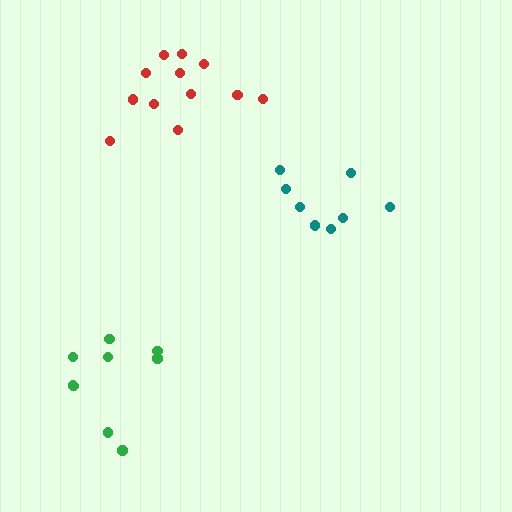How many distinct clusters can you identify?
There are 3 distinct clusters.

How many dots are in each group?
Group 1: 8 dots, Group 2: 9 dots, Group 3: 12 dots (29 total).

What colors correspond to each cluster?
The clusters are colored: teal, green, red.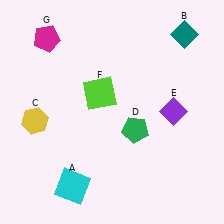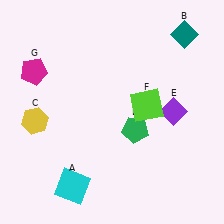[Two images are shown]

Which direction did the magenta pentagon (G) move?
The magenta pentagon (G) moved down.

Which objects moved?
The objects that moved are: the lime square (F), the magenta pentagon (G).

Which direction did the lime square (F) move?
The lime square (F) moved right.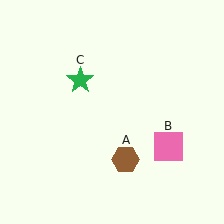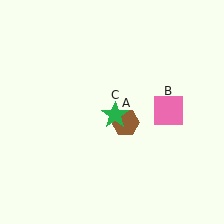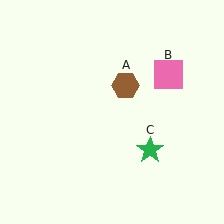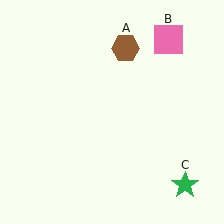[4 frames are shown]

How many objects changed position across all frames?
3 objects changed position: brown hexagon (object A), pink square (object B), green star (object C).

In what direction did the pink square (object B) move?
The pink square (object B) moved up.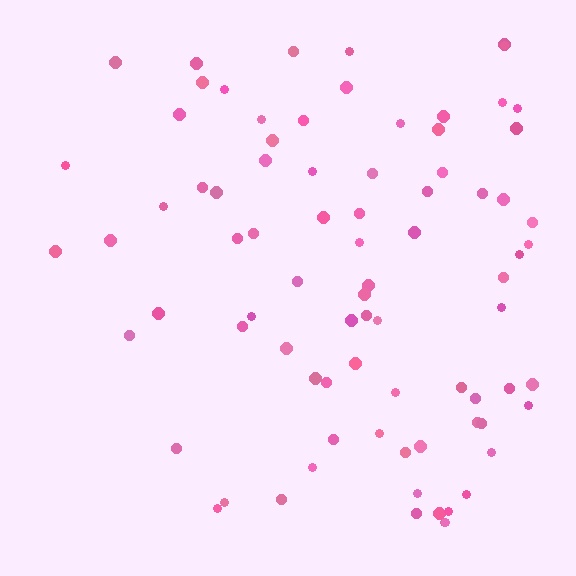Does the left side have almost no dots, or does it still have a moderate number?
Still a moderate number, just noticeably fewer than the right.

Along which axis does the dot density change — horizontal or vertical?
Horizontal.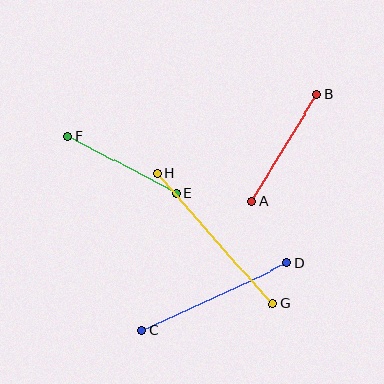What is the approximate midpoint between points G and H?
The midpoint is at approximately (215, 239) pixels.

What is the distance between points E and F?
The distance is approximately 123 pixels.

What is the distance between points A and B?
The distance is approximately 125 pixels.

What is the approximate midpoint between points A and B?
The midpoint is at approximately (285, 148) pixels.